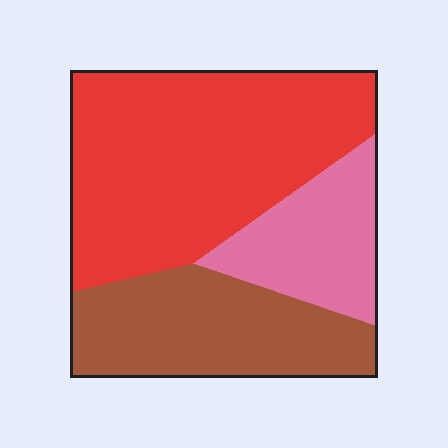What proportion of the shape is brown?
Brown covers 29% of the shape.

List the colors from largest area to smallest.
From largest to smallest: red, brown, pink.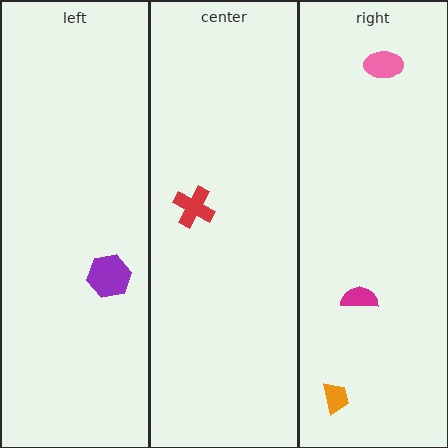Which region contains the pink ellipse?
The right region.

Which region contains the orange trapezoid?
The right region.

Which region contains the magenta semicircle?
The right region.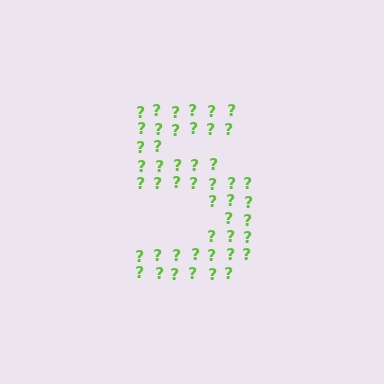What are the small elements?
The small elements are question marks.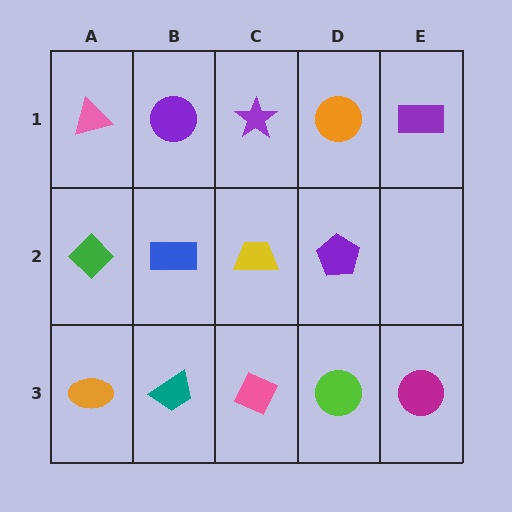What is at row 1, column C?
A purple star.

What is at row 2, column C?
A yellow trapezoid.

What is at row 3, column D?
A lime circle.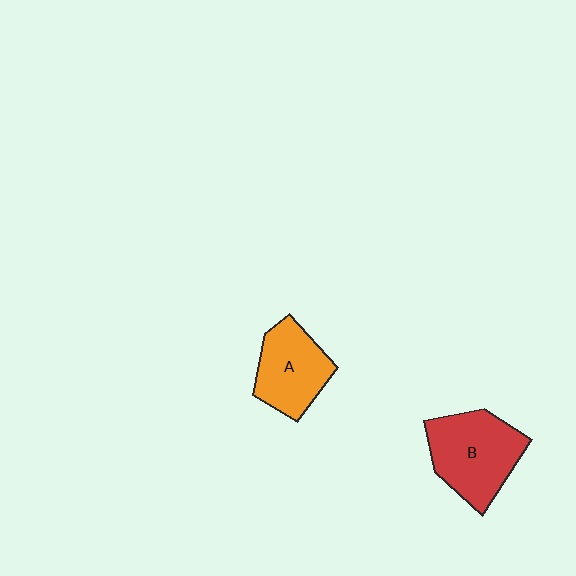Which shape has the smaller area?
Shape A (orange).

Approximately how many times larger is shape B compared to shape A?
Approximately 1.3 times.